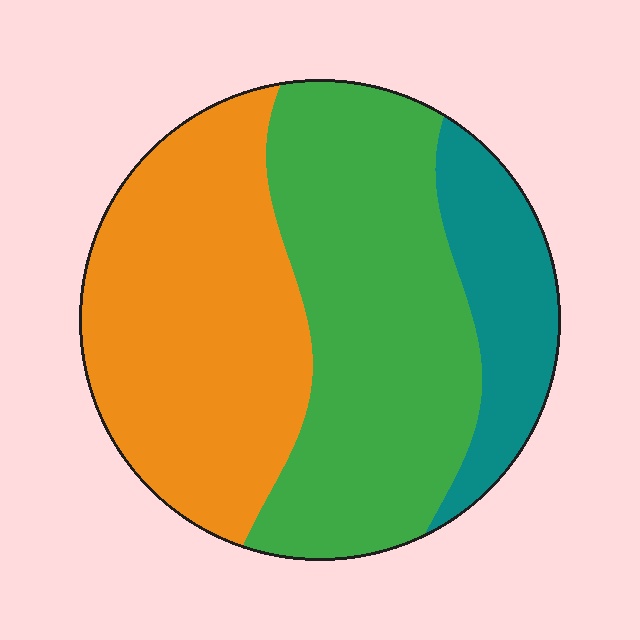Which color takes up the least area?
Teal, at roughly 15%.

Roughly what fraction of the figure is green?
Green covers 44% of the figure.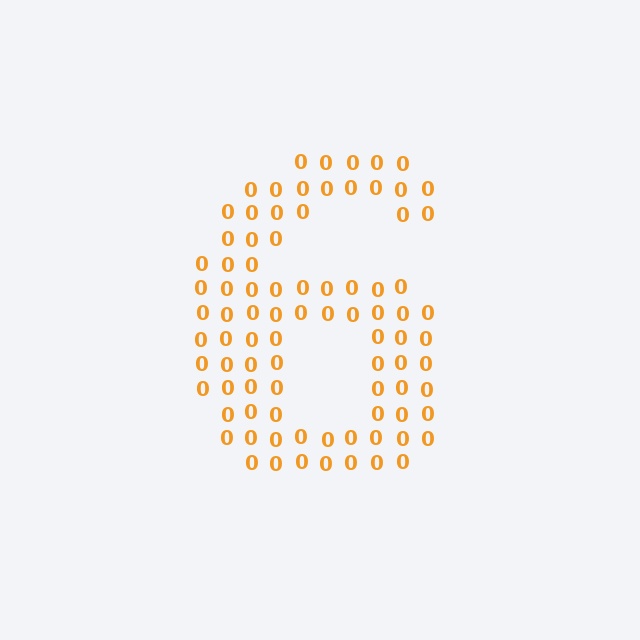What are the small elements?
The small elements are digit 0's.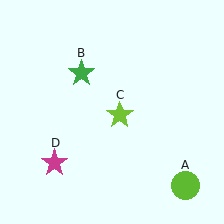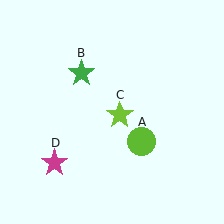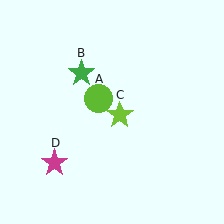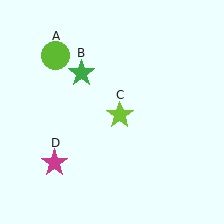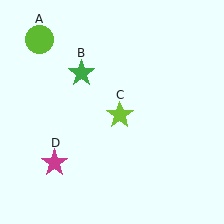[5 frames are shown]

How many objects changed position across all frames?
1 object changed position: lime circle (object A).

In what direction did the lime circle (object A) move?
The lime circle (object A) moved up and to the left.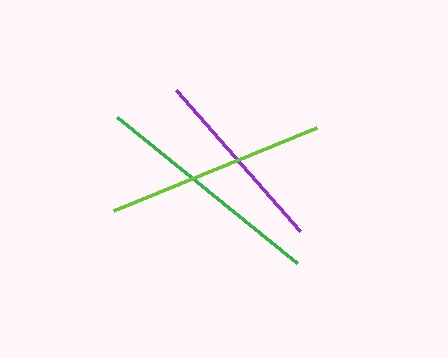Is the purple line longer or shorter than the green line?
The green line is longer than the purple line.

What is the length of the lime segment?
The lime segment is approximately 220 pixels long.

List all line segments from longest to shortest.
From longest to shortest: green, lime, purple.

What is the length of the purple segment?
The purple segment is approximately 188 pixels long.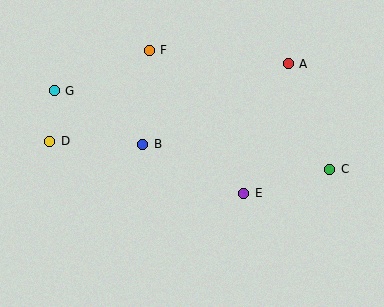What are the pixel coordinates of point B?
Point B is at (143, 144).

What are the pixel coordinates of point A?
Point A is at (288, 64).